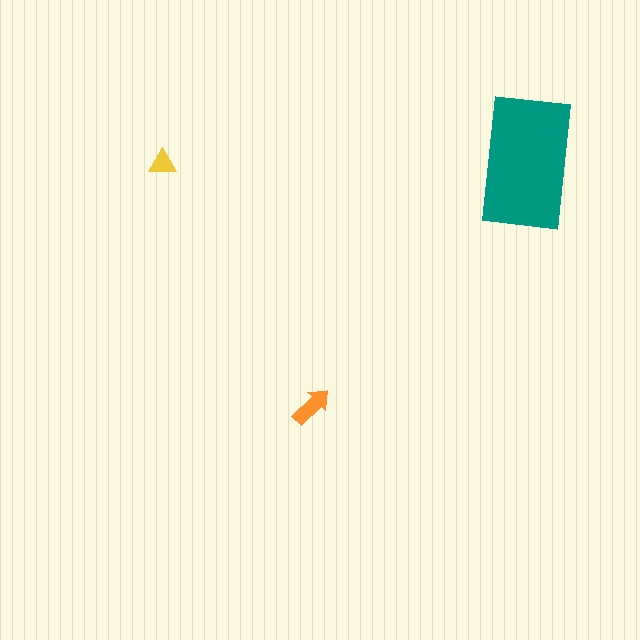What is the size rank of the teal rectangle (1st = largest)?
1st.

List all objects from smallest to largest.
The yellow triangle, the orange arrow, the teal rectangle.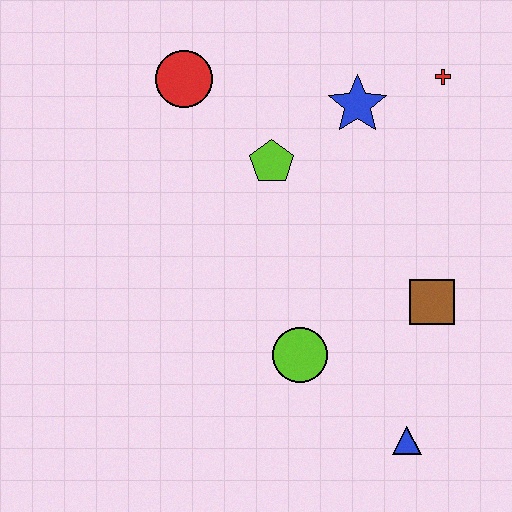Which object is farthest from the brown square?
The red circle is farthest from the brown square.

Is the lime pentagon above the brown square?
Yes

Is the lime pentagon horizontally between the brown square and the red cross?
No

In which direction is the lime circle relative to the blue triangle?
The lime circle is to the left of the blue triangle.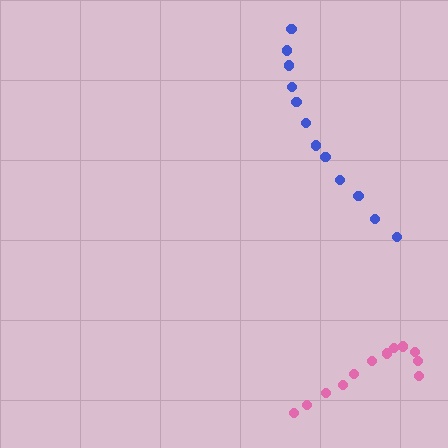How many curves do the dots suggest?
There are 2 distinct paths.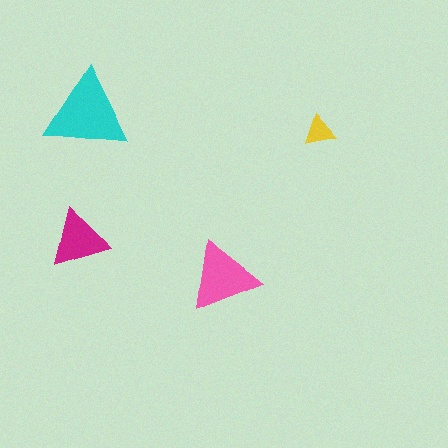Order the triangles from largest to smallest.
the cyan one, the pink one, the magenta one, the yellow one.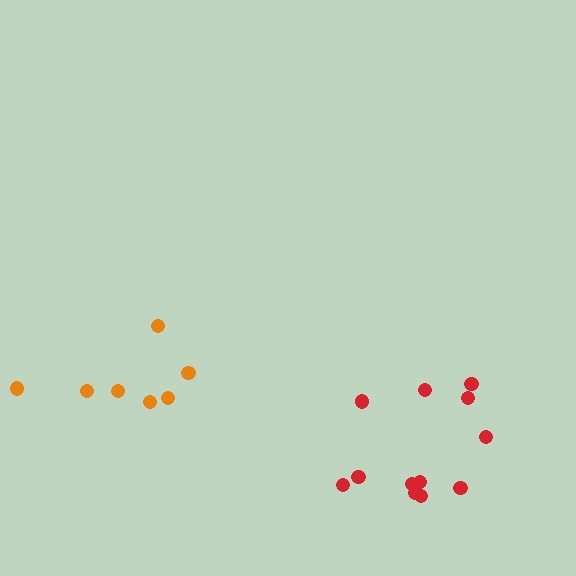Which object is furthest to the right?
The red cluster is rightmost.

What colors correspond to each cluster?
The clusters are colored: orange, red.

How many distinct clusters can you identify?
There are 2 distinct clusters.